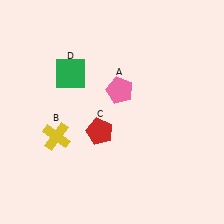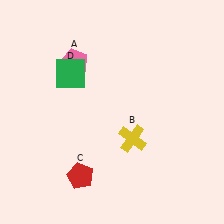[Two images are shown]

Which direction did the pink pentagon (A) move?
The pink pentagon (A) moved left.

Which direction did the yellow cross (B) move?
The yellow cross (B) moved right.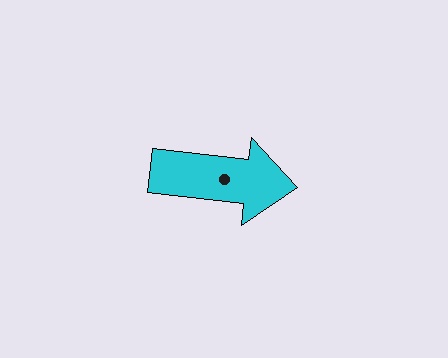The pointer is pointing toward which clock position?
Roughly 3 o'clock.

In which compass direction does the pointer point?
East.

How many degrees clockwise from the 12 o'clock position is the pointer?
Approximately 97 degrees.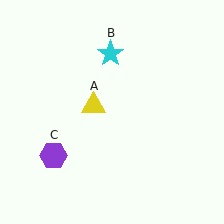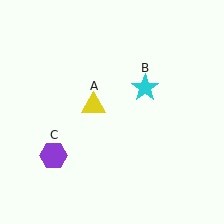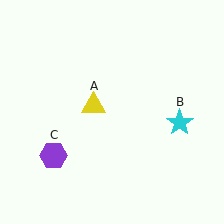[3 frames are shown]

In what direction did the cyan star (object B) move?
The cyan star (object B) moved down and to the right.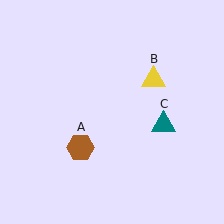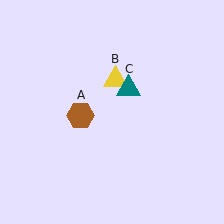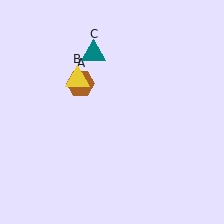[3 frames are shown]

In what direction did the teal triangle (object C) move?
The teal triangle (object C) moved up and to the left.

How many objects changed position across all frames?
3 objects changed position: brown hexagon (object A), yellow triangle (object B), teal triangle (object C).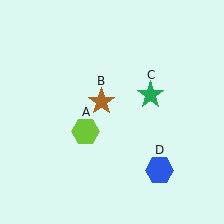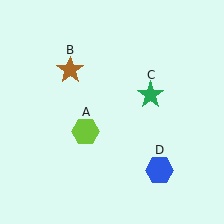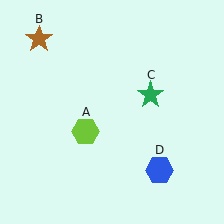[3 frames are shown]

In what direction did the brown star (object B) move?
The brown star (object B) moved up and to the left.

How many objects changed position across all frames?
1 object changed position: brown star (object B).